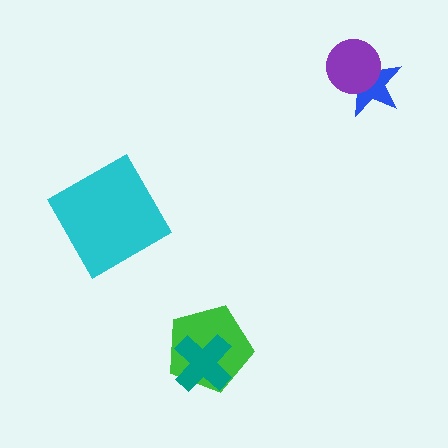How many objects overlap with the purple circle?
1 object overlaps with the purple circle.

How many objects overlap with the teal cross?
1 object overlaps with the teal cross.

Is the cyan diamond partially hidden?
No, no other shape covers it.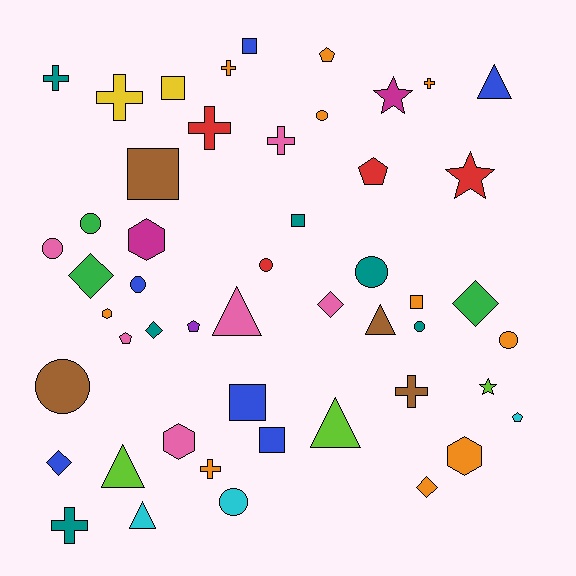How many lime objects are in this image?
There are 3 lime objects.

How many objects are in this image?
There are 50 objects.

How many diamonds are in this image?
There are 6 diamonds.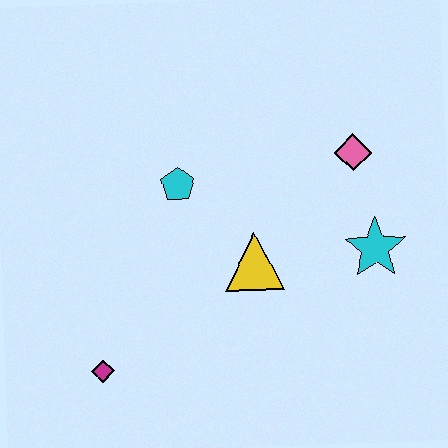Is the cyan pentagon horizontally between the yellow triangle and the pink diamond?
No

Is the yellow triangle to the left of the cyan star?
Yes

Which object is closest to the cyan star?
The pink diamond is closest to the cyan star.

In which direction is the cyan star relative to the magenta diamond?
The cyan star is to the right of the magenta diamond.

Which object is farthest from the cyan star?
The magenta diamond is farthest from the cyan star.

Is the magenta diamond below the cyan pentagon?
Yes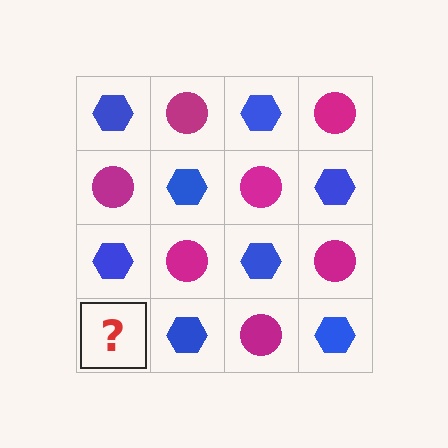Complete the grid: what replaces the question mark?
The question mark should be replaced with a magenta circle.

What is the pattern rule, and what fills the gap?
The rule is that it alternates blue hexagon and magenta circle in a checkerboard pattern. The gap should be filled with a magenta circle.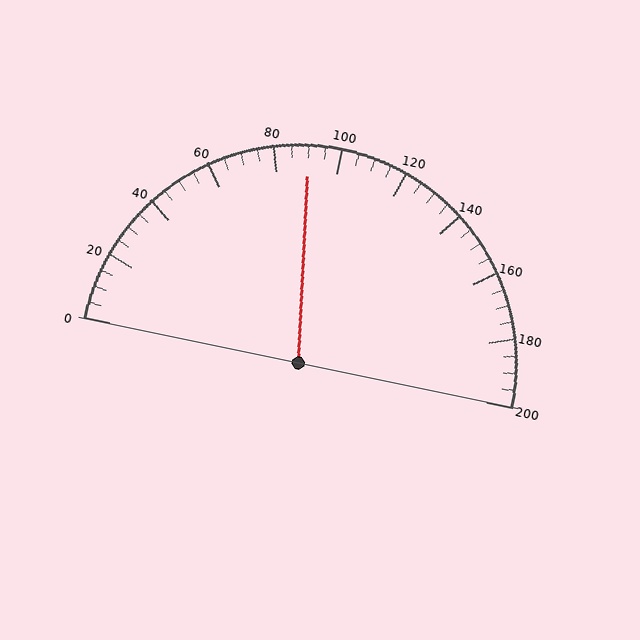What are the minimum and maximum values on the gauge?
The gauge ranges from 0 to 200.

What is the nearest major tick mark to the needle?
The nearest major tick mark is 80.